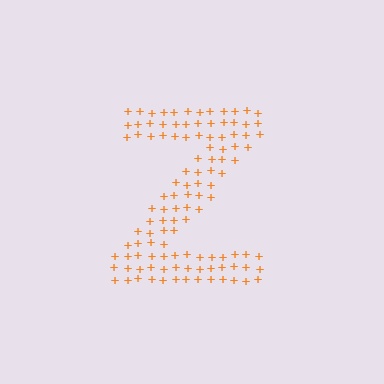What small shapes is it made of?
It is made of small plus signs.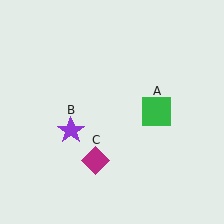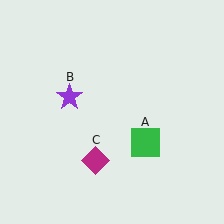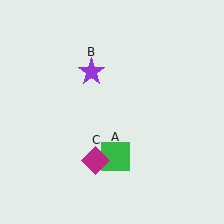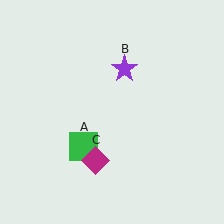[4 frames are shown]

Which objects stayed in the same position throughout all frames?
Magenta diamond (object C) remained stationary.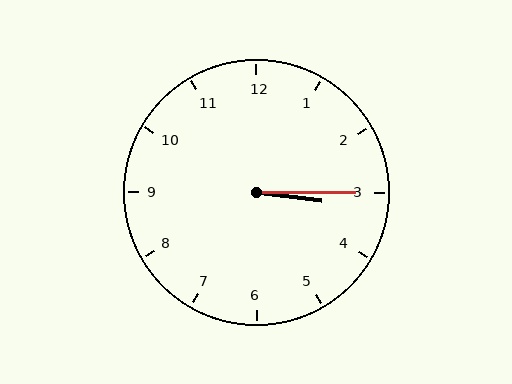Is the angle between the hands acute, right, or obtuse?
It is acute.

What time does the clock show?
3:15.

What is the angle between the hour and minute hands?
Approximately 8 degrees.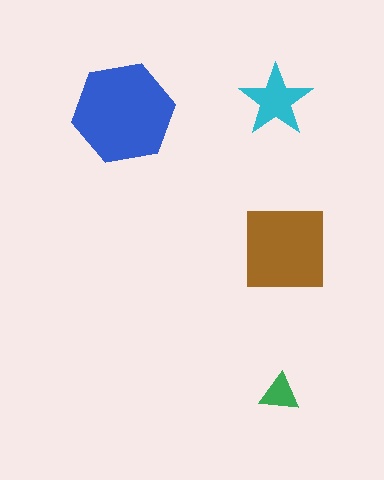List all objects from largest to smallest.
The blue hexagon, the brown square, the cyan star, the green triangle.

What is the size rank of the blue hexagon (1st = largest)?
1st.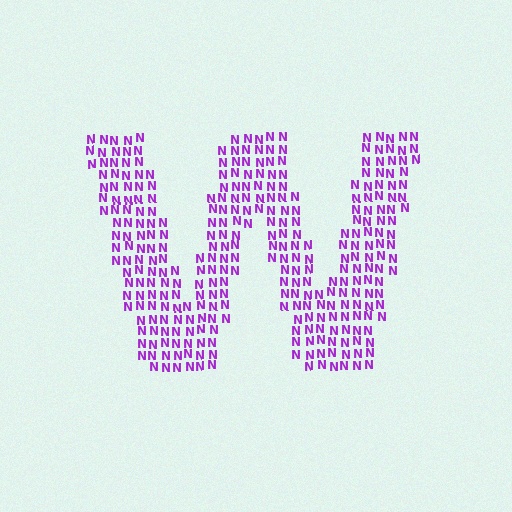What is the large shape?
The large shape is the letter W.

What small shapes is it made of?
It is made of small letter N's.